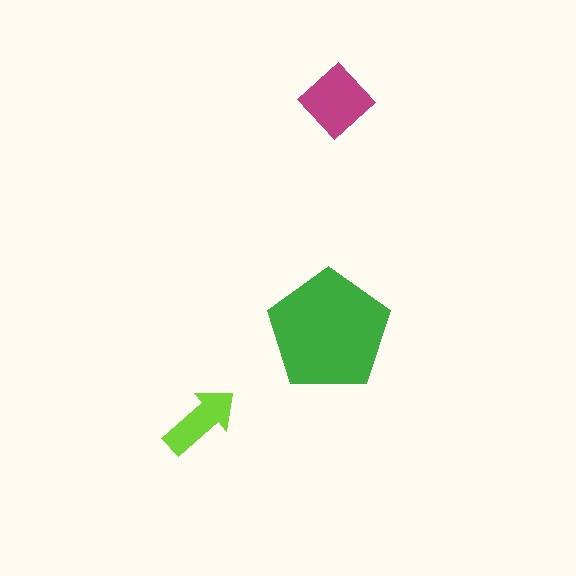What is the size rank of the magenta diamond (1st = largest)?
2nd.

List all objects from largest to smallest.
The green pentagon, the magenta diamond, the lime arrow.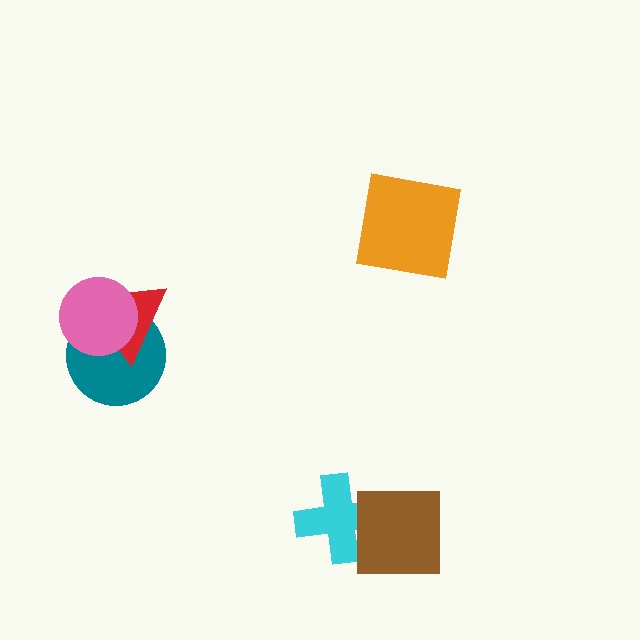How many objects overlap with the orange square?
0 objects overlap with the orange square.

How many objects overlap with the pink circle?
2 objects overlap with the pink circle.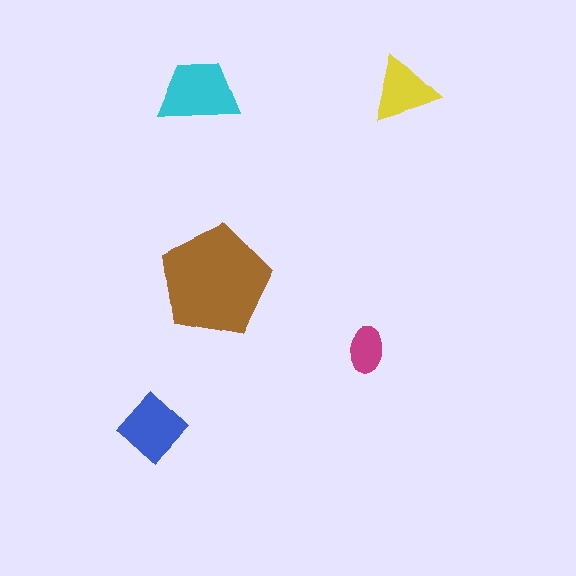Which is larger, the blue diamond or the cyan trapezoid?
The cyan trapezoid.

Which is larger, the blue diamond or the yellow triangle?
The blue diamond.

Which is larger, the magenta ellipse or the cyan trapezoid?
The cyan trapezoid.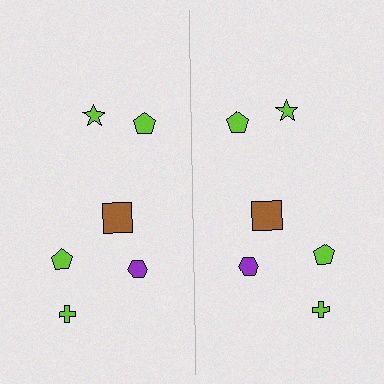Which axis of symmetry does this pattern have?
The pattern has a vertical axis of symmetry running through the center of the image.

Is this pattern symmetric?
Yes, this pattern has bilateral (reflection) symmetry.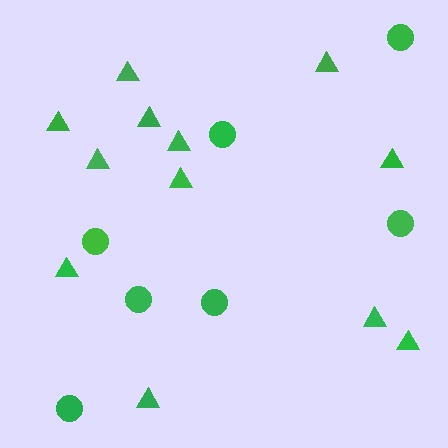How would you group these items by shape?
There are 2 groups: one group of circles (7) and one group of triangles (12).